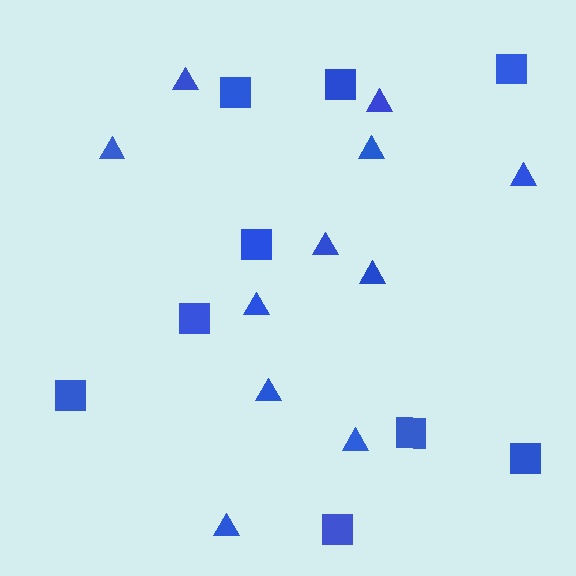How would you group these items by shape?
There are 2 groups: one group of triangles (11) and one group of squares (9).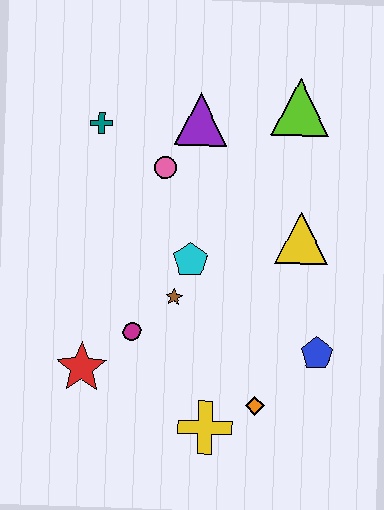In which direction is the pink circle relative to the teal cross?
The pink circle is to the right of the teal cross.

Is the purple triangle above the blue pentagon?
Yes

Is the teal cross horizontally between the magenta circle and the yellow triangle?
No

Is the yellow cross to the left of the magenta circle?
No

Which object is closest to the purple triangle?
The pink circle is closest to the purple triangle.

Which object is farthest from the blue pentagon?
The teal cross is farthest from the blue pentagon.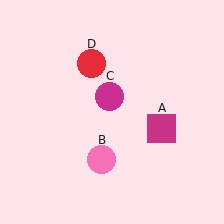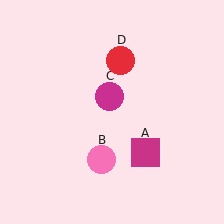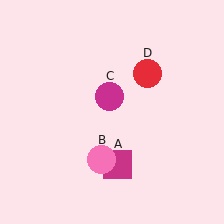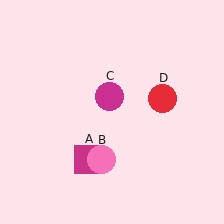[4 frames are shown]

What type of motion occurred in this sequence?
The magenta square (object A), red circle (object D) rotated clockwise around the center of the scene.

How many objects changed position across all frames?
2 objects changed position: magenta square (object A), red circle (object D).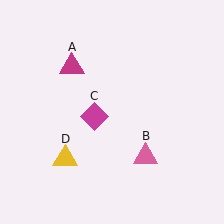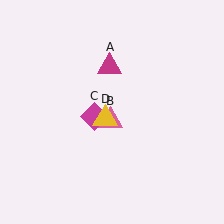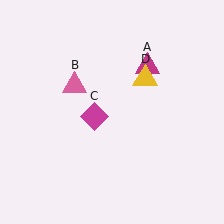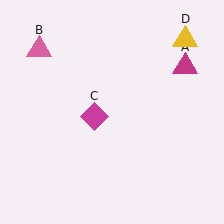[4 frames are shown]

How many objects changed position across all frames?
3 objects changed position: magenta triangle (object A), pink triangle (object B), yellow triangle (object D).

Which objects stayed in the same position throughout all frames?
Magenta diamond (object C) remained stationary.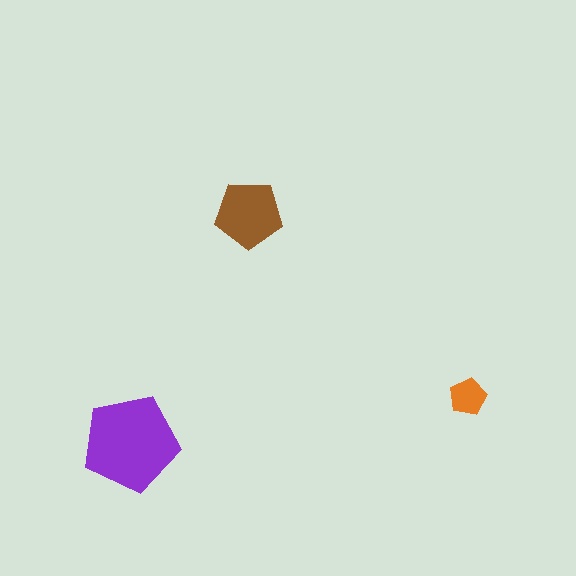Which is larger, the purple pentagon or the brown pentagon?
The purple one.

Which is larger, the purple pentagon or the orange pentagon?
The purple one.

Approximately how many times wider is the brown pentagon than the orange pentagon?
About 2 times wider.